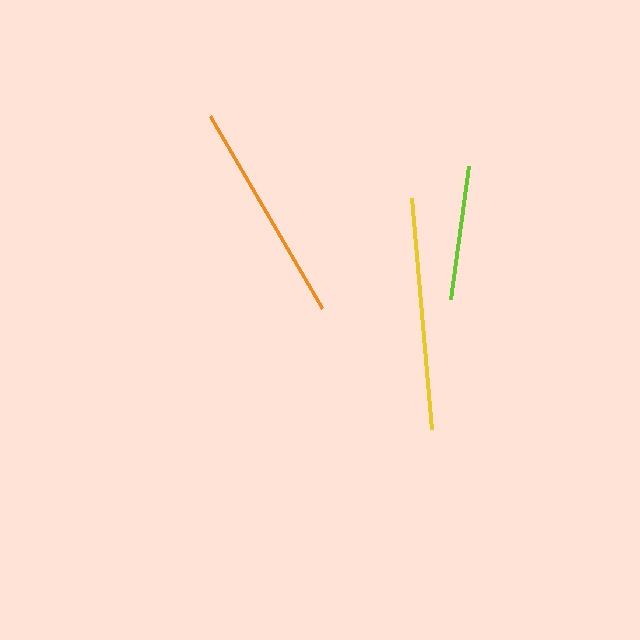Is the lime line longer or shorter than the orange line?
The orange line is longer than the lime line.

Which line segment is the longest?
The yellow line is the longest at approximately 232 pixels.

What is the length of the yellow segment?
The yellow segment is approximately 232 pixels long.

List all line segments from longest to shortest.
From longest to shortest: yellow, orange, lime.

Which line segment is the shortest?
The lime line is the shortest at approximately 135 pixels.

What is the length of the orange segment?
The orange segment is approximately 222 pixels long.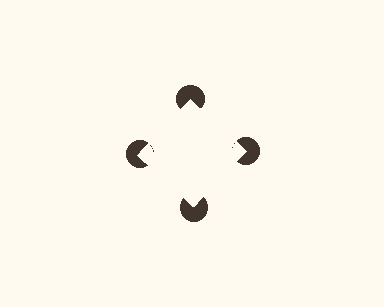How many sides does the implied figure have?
4 sides.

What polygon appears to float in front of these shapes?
An illusory square — its edges are inferred from the aligned wedge cuts in the pac-man discs, not physically drawn.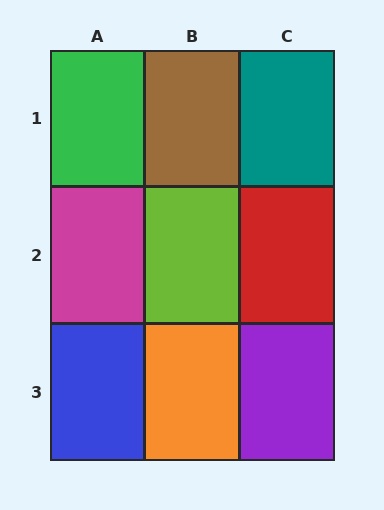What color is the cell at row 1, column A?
Green.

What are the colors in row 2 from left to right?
Magenta, lime, red.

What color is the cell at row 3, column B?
Orange.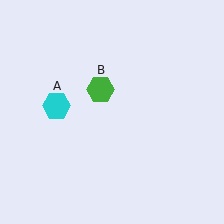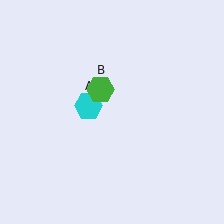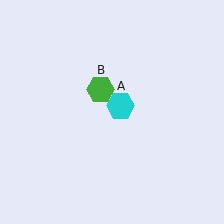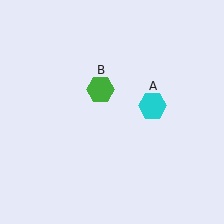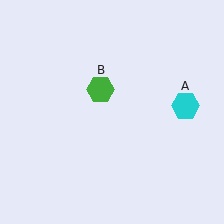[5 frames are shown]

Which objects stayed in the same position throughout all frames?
Green hexagon (object B) remained stationary.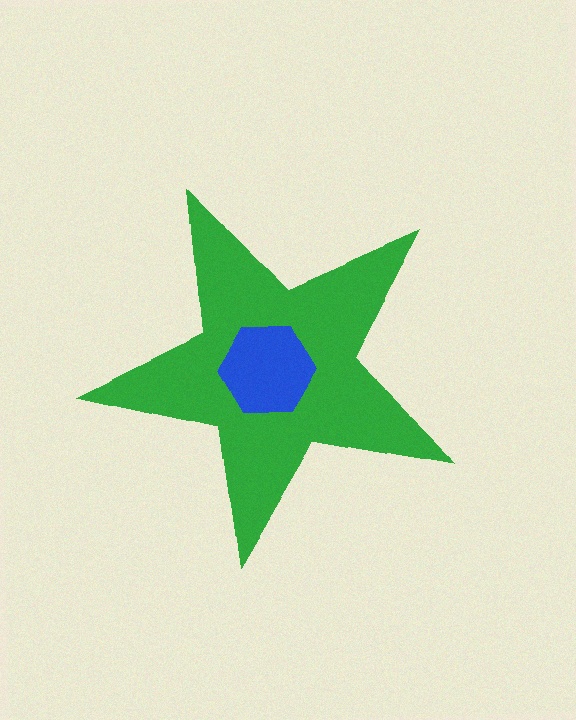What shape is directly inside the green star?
The blue hexagon.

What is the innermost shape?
The blue hexagon.